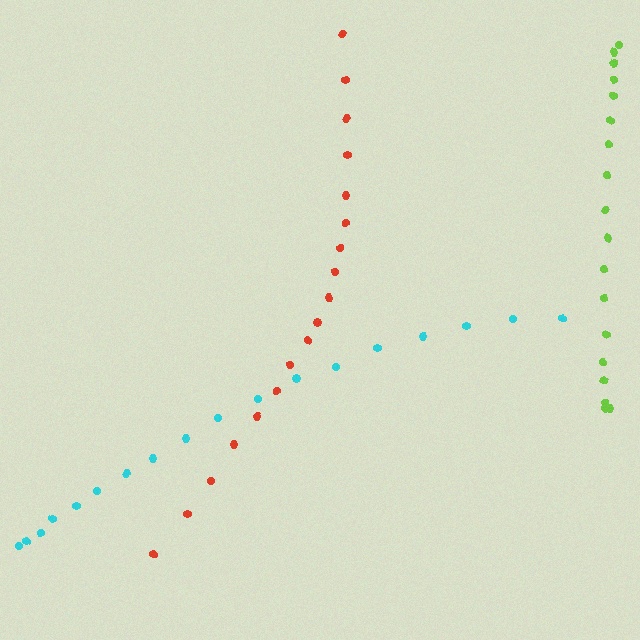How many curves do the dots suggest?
There are 3 distinct paths.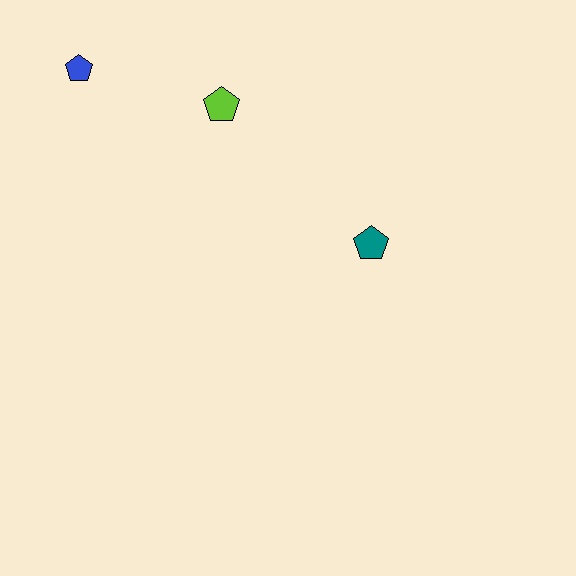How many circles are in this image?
There are no circles.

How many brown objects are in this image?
There are no brown objects.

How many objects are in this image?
There are 3 objects.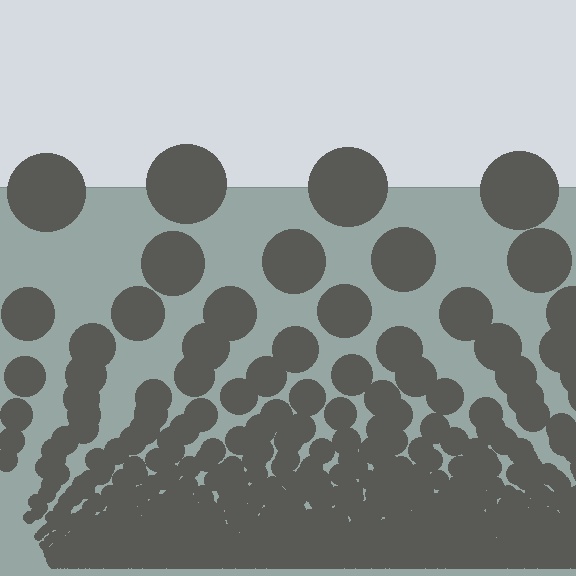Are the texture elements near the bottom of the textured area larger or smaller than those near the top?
Smaller. The gradient is inverted — elements near the bottom are smaller and denser.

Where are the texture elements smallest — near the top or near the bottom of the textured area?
Near the bottom.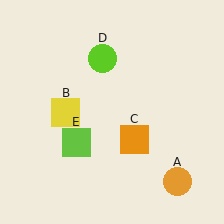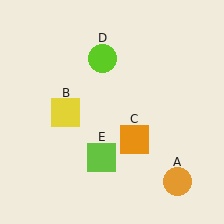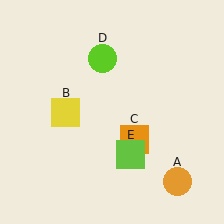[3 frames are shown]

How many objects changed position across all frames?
1 object changed position: lime square (object E).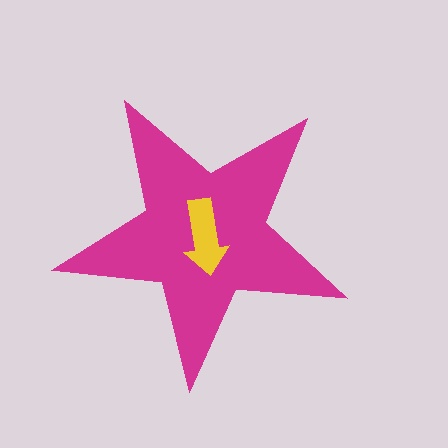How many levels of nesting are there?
2.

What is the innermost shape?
The yellow arrow.